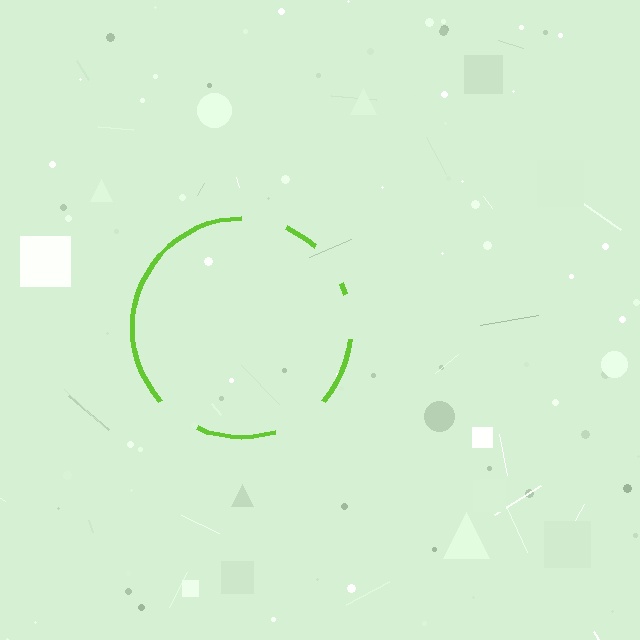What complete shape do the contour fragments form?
The contour fragments form a circle.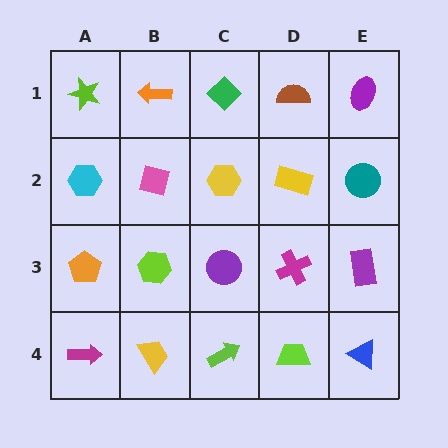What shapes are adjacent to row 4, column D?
A magenta cross (row 3, column D), a lime arrow (row 4, column C), a blue triangle (row 4, column E).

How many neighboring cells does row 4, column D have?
3.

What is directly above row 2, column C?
A green diamond.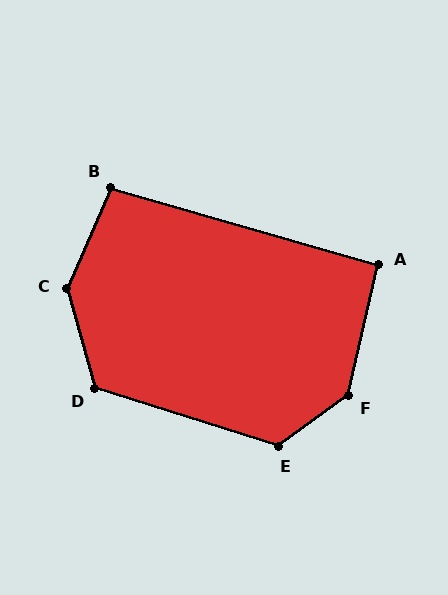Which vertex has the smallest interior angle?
A, at approximately 93 degrees.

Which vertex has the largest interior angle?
C, at approximately 140 degrees.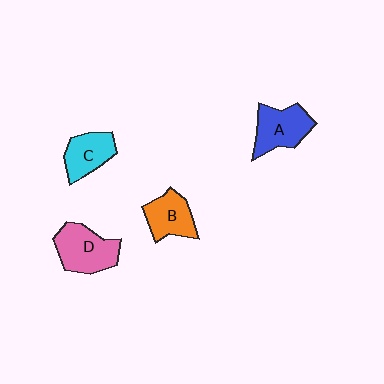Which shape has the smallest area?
Shape C (cyan).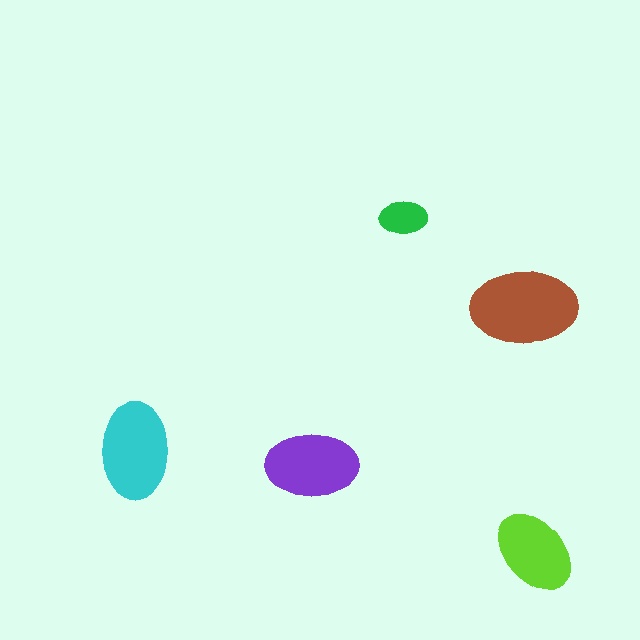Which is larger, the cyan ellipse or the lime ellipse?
The cyan one.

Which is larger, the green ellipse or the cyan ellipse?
The cyan one.